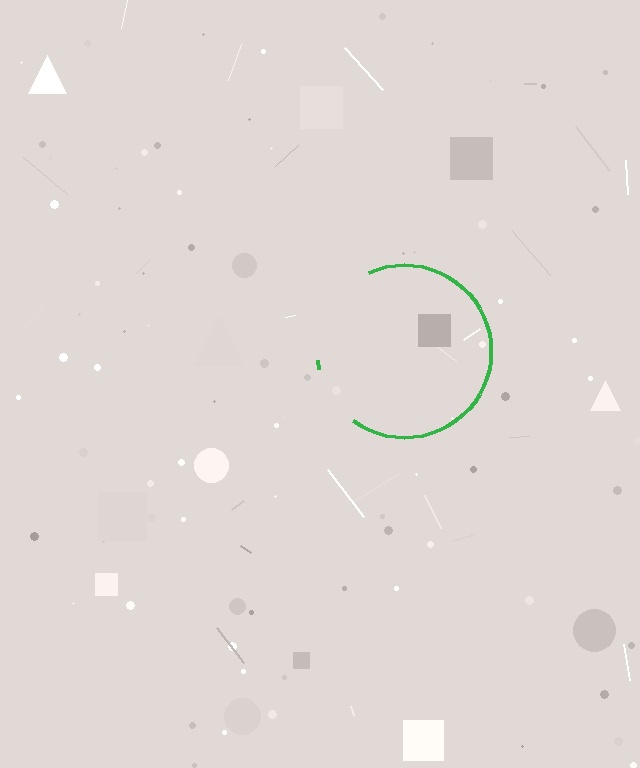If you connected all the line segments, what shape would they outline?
They would outline a circle.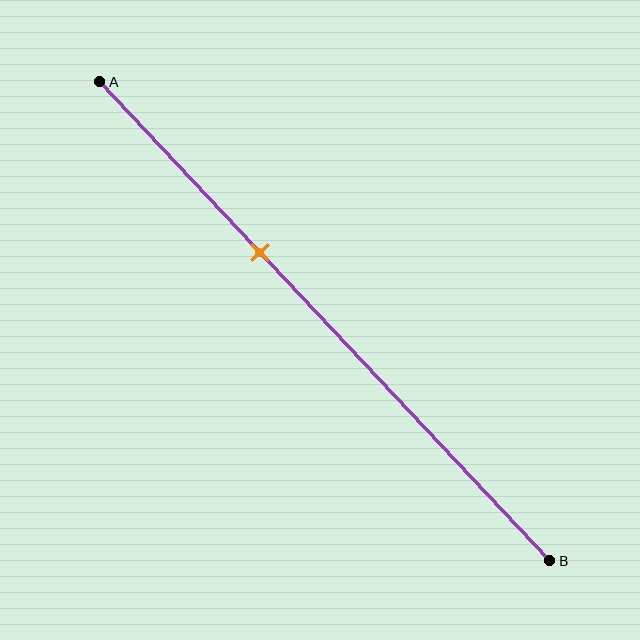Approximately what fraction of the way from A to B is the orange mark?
The orange mark is approximately 35% of the way from A to B.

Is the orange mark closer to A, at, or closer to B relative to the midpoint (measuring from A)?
The orange mark is closer to point A than the midpoint of segment AB.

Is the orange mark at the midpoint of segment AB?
No, the mark is at about 35% from A, not at the 50% midpoint.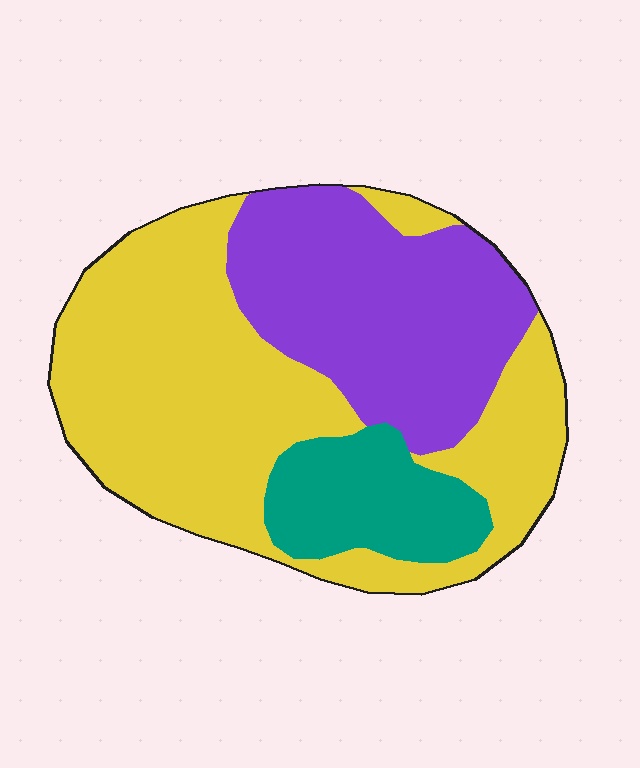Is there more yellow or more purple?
Yellow.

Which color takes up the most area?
Yellow, at roughly 55%.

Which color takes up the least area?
Teal, at roughly 15%.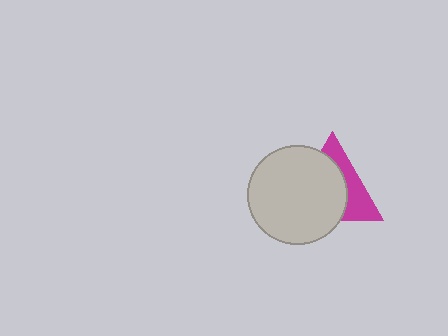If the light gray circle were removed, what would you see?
You would see the complete magenta triangle.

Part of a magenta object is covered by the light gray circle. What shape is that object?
It is a triangle.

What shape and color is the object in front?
The object in front is a light gray circle.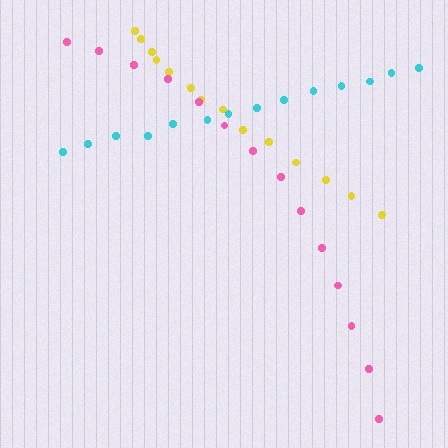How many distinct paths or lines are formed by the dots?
There are 3 distinct paths.